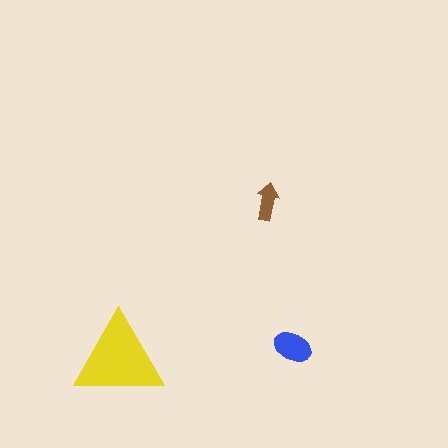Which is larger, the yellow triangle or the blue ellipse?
The yellow triangle.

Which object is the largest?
The yellow triangle.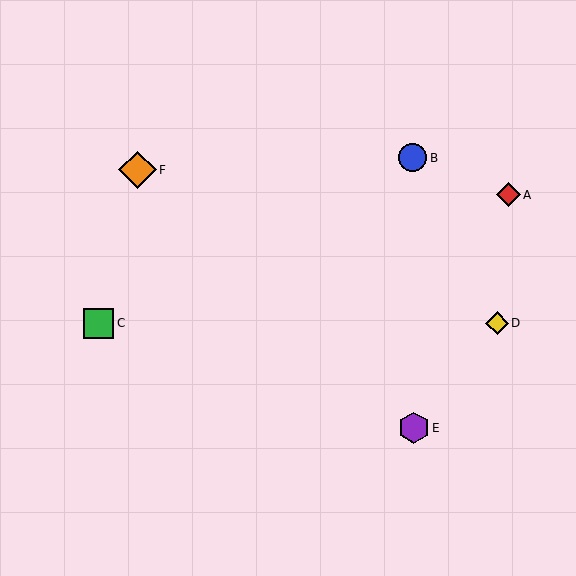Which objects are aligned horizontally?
Objects C, D are aligned horizontally.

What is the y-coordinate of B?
Object B is at y≈158.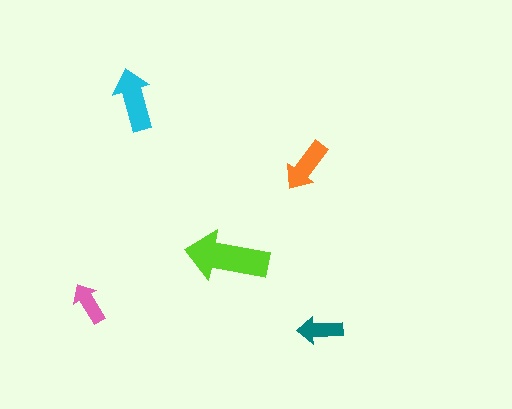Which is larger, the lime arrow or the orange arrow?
The lime one.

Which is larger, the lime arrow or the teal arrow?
The lime one.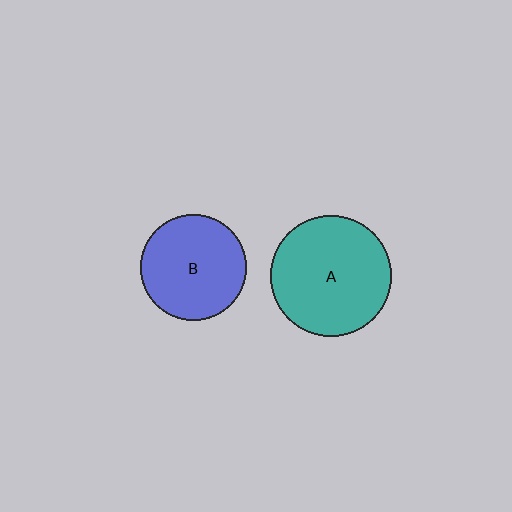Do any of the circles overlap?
No, none of the circles overlap.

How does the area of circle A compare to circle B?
Approximately 1.3 times.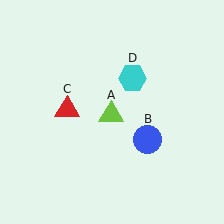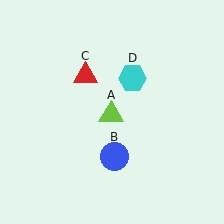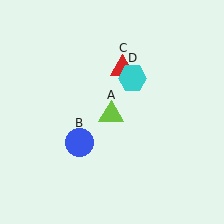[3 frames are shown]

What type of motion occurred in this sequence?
The blue circle (object B), red triangle (object C) rotated clockwise around the center of the scene.